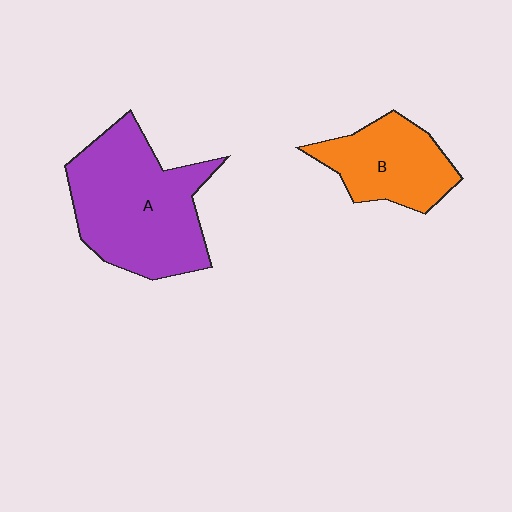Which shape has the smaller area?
Shape B (orange).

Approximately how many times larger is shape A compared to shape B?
Approximately 1.8 times.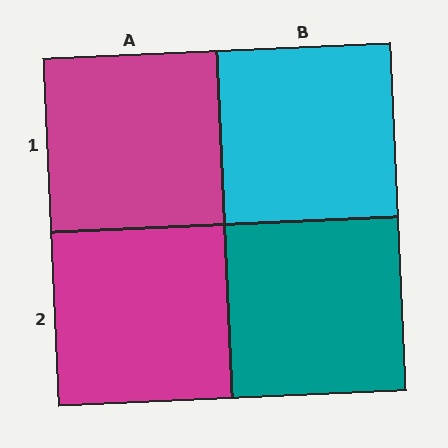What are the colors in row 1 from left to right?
Magenta, cyan.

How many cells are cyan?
1 cell is cyan.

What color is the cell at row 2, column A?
Magenta.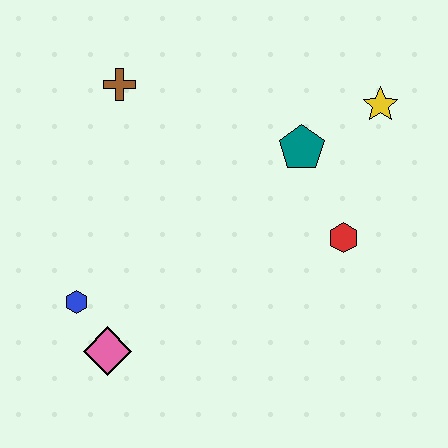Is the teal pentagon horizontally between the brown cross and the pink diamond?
No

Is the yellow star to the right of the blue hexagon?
Yes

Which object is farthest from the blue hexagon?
The yellow star is farthest from the blue hexagon.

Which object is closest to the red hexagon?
The teal pentagon is closest to the red hexagon.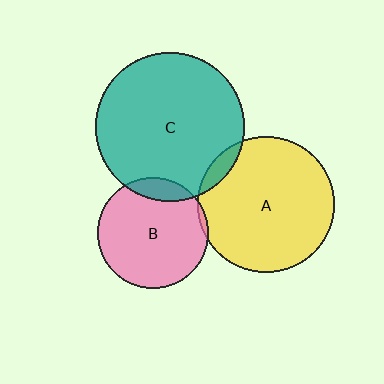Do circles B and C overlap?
Yes.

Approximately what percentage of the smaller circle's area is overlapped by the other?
Approximately 10%.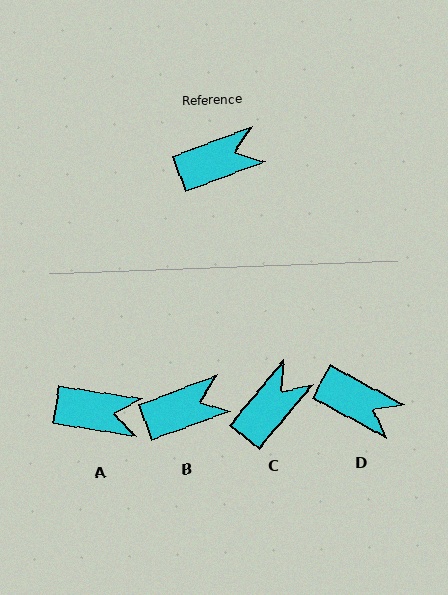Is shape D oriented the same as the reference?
No, it is off by about 49 degrees.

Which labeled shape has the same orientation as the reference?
B.